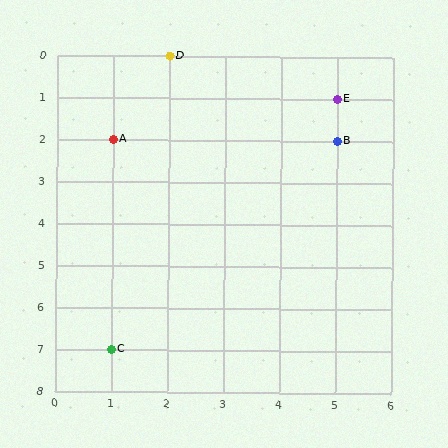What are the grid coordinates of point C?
Point C is at grid coordinates (1, 7).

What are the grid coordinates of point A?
Point A is at grid coordinates (1, 2).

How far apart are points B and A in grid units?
Points B and A are 4 columns apart.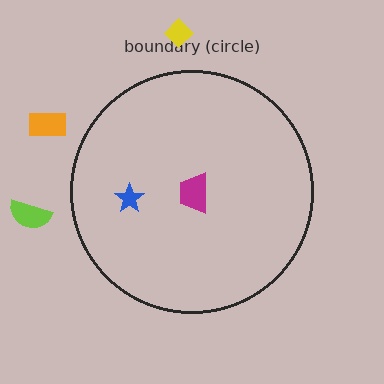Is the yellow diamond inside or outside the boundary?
Outside.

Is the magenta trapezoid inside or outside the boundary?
Inside.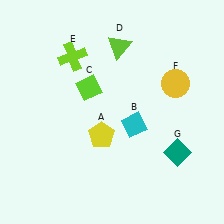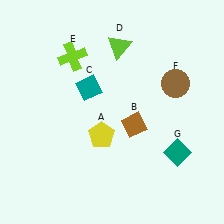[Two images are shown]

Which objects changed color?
B changed from cyan to brown. C changed from lime to teal. F changed from yellow to brown.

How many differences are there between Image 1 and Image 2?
There are 3 differences between the two images.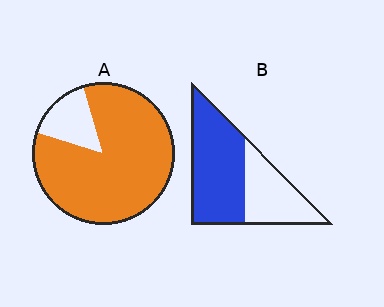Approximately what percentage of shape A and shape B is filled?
A is approximately 85% and B is approximately 60%.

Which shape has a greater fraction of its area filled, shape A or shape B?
Shape A.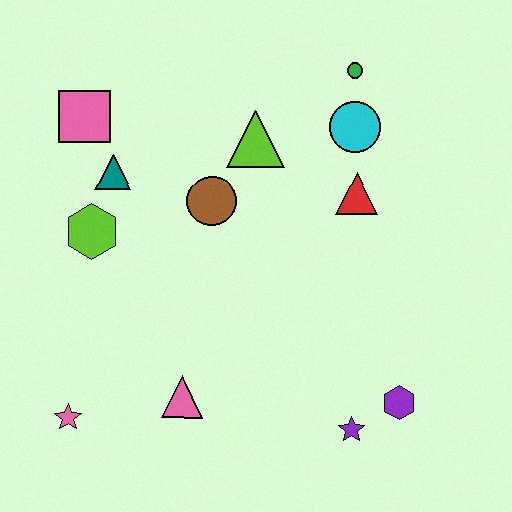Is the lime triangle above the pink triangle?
Yes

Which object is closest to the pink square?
The teal triangle is closest to the pink square.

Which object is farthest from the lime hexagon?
The purple hexagon is farthest from the lime hexagon.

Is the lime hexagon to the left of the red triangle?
Yes